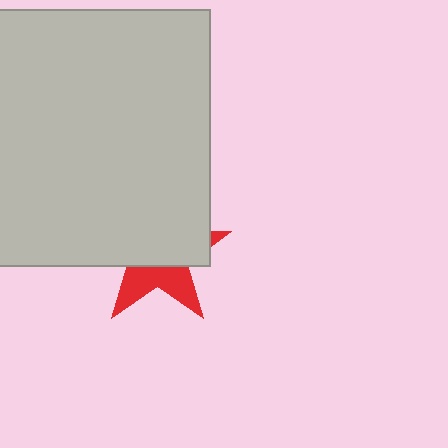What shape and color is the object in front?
The object in front is a light gray square.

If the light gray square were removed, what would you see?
You would see the complete red star.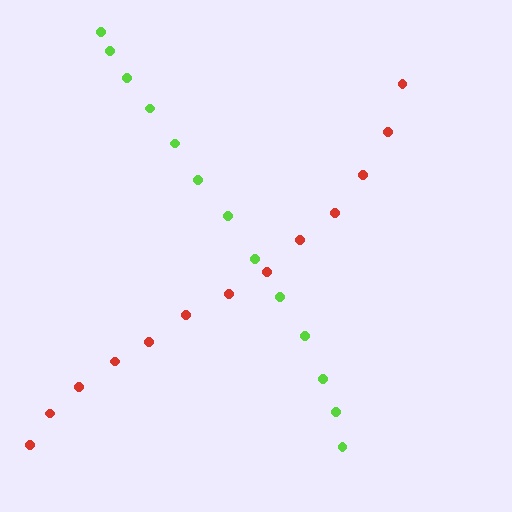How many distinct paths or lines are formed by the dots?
There are 2 distinct paths.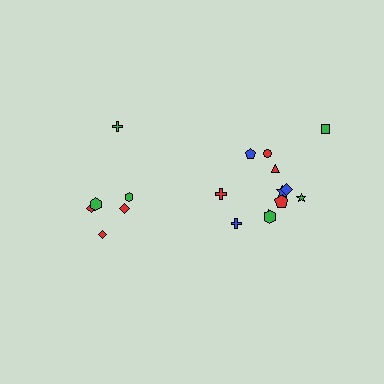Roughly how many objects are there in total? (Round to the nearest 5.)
Roughly 20 objects in total.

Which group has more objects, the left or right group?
The right group.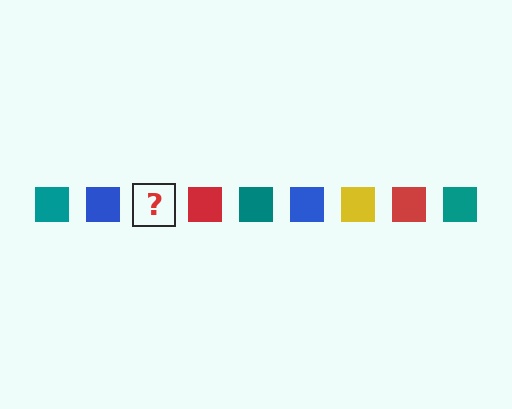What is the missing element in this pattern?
The missing element is a yellow square.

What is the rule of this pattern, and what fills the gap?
The rule is that the pattern cycles through teal, blue, yellow, red squares. The gap should be filled with a yellow square.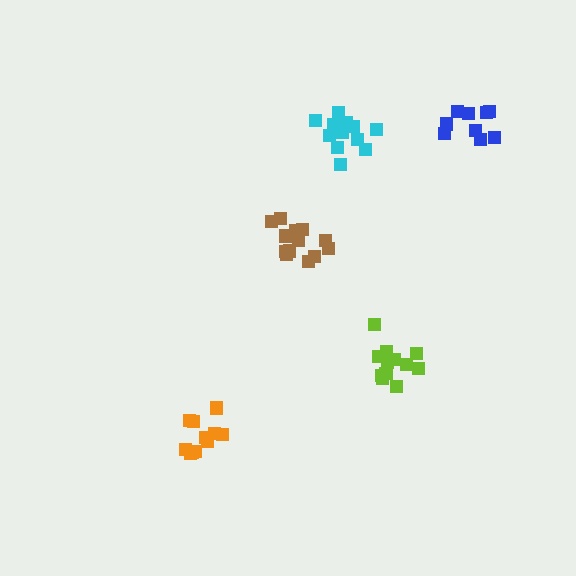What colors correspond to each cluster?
The clusters are colored: cyan, lime, orange, blue, brown.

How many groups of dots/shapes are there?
There are 5 groups.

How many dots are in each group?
Group 1: 12 dots, Group 2: 12 dots, Group 3: 11 dots, Group 4: 9 dots, Group 5: 13 dots (57 total).